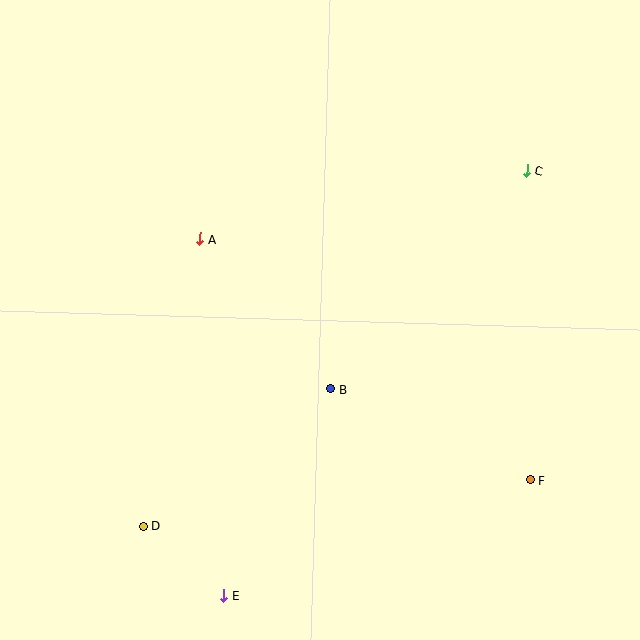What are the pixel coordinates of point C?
Point C is at (527, 171).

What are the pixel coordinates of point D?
Point D is at (143, 526).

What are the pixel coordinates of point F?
Point F is at (531, 480).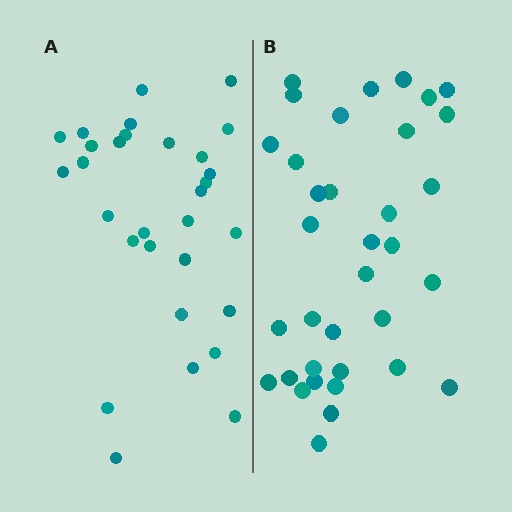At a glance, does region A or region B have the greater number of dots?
Region B (the right region) has more dots.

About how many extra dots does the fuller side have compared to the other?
Region B has about 5 more dots than region A.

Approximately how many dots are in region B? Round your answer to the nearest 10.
About 40 dots. (The exact count is 35, which rounds to 40.)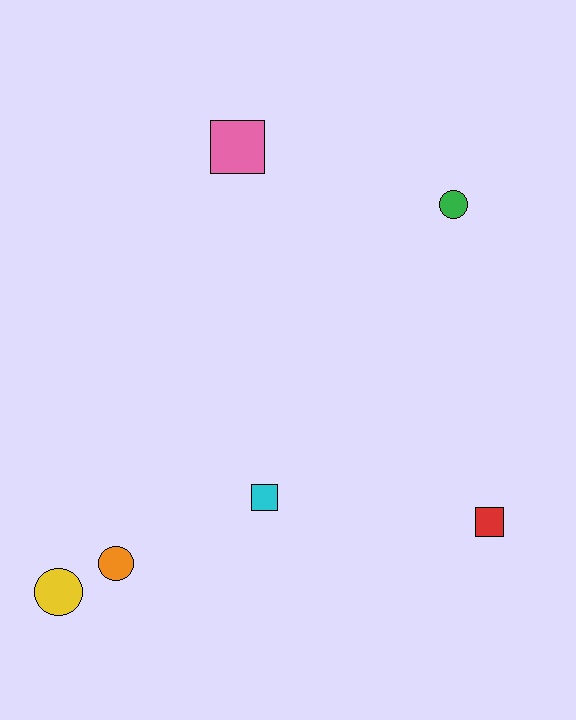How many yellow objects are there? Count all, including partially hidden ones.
There is 1 yellow object.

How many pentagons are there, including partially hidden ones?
There are no pentagons.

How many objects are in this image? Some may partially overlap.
There are 6 objects.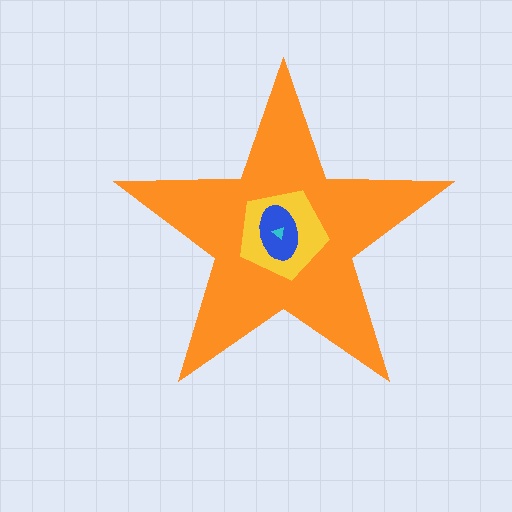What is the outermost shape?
The orange star.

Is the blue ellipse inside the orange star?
Yes.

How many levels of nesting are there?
4.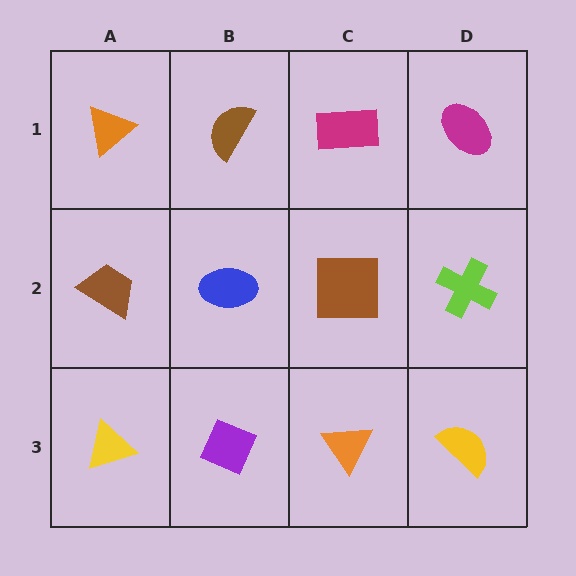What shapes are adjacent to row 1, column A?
A brown trapezoid (row 2, column A), a brown semicircle (row 1, column B).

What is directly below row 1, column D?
A lime cross.